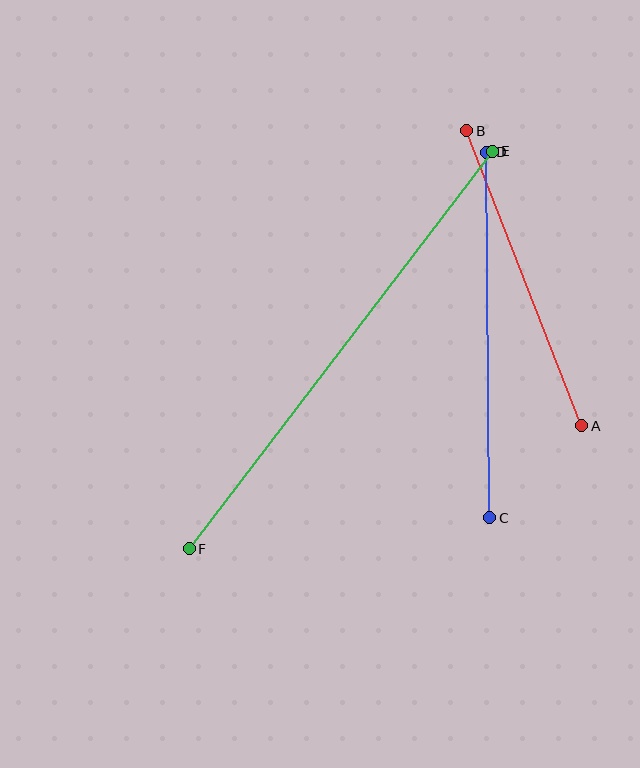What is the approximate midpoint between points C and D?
The midpoint is at approximately (488, 335) pixels.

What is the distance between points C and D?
The distance is approximately 366 pixels.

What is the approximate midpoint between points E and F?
The midpoint is at approximately (341, 350) pixels.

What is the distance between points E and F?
The distance is approximately 500 pixels.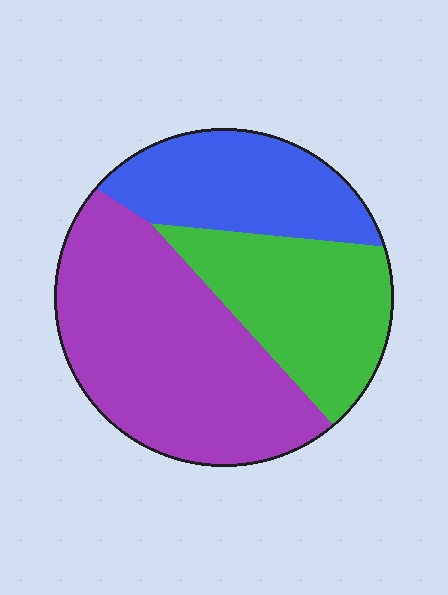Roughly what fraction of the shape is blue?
Blue takes up about one quarter (1/4) of the shape.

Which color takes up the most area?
Purple, at roughly 50%.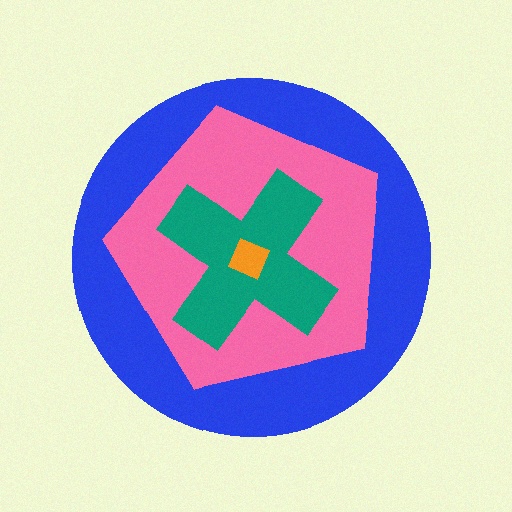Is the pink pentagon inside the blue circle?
Yes.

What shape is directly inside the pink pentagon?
The teal cross.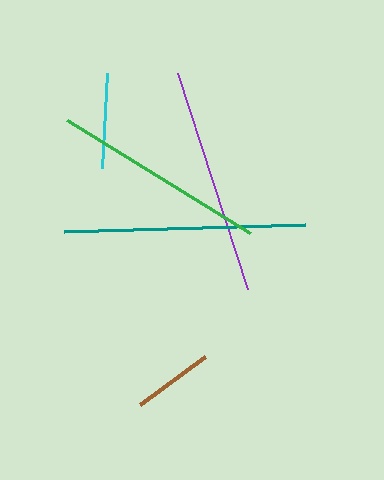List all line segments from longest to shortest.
From longest to shortest: teal, purple, green, cyan, brown.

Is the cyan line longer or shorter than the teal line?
The teal line is longer than the cyan line.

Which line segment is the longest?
The teal line is the longest at approximately 242 pixels.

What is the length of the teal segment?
The teal segment is approximately 242 pixels long.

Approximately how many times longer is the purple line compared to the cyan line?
The purple line is approximately 2.4 times the length of the cyan line.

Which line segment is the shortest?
The brown line is the shortest at approximately 80 pixels.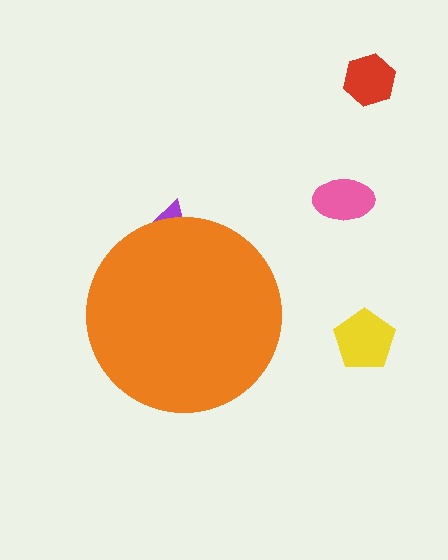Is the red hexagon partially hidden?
No, the red hexagon is fully visible.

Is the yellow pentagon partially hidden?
No, the yellow pentagon is fully visible.